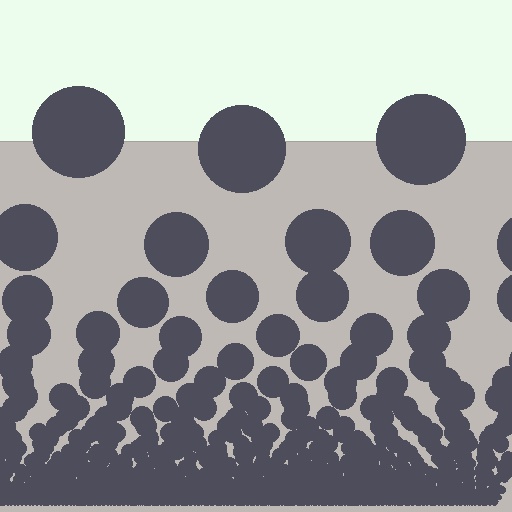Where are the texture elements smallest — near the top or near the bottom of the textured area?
Near the bottom.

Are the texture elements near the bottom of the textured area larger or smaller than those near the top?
Smaller. The gradient is inverted — elements near the bottom are smaller and denser.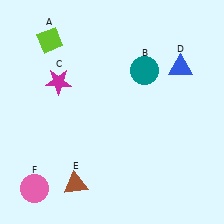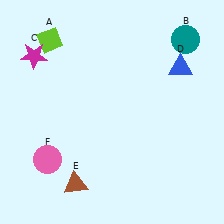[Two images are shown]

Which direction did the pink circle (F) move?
The pink circle (F) moved up.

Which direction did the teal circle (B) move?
The teal circle (B) moved right.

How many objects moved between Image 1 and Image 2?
3 objects moved between the two images.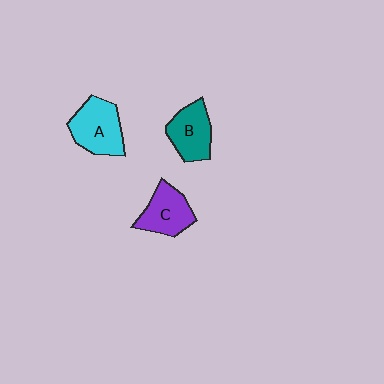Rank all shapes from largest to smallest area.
From largest to smallest: A (cyan), C (purple), B (teal).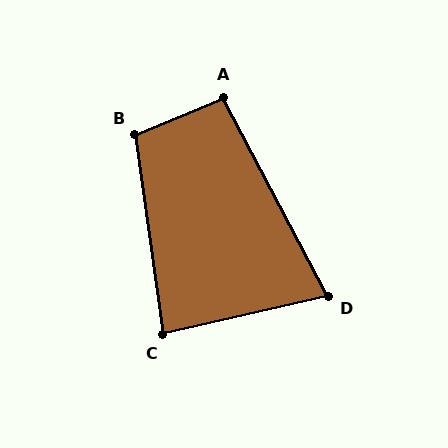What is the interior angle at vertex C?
Approximately 85 degrees (acute).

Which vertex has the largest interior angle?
B, at approximately 105 degrees.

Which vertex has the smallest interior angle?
D, at approximately 75 degrees.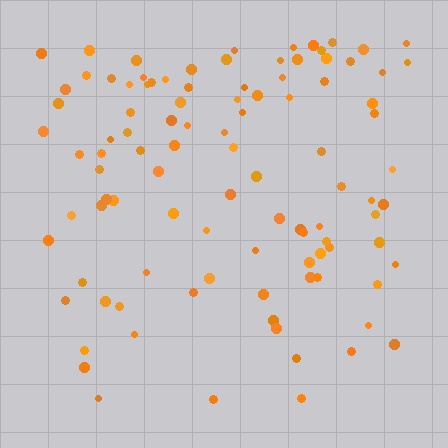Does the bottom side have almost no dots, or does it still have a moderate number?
Still a moderate number, just noticeably fewer than the top.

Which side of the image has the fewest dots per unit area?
The bottom.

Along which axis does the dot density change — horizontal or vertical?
Vertical.